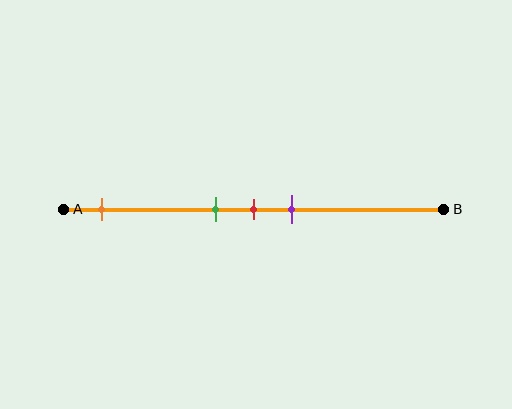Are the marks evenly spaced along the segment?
No, the marks are not evenly spaced.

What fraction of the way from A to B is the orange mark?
The orange mark is approximately 10% (0.1) of the way from A to B.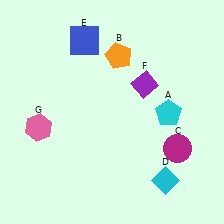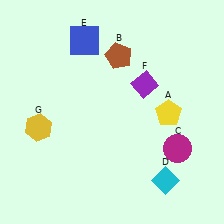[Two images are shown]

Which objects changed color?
A changed from cyan to yellow. B changed from orange to brown. G changed from pink to yellow.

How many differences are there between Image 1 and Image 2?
There are 3 differences between the two images.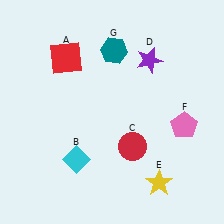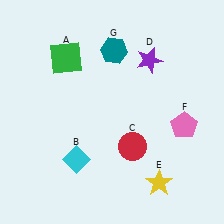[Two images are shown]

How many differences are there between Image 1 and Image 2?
There is 1 difference between the two images.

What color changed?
The square (A) changed from red in Image 1 to green in Image 2.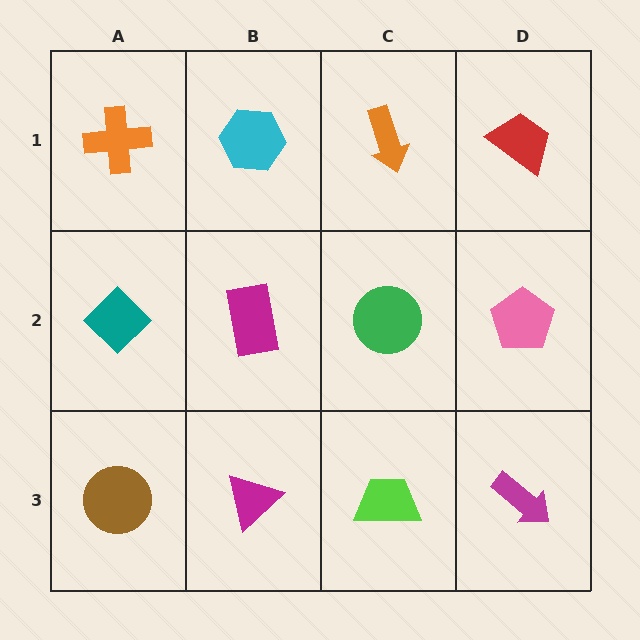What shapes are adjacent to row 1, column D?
A pink pentagon (row 2, column D), an orange arrow (row 1, column C).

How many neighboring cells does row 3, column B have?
3.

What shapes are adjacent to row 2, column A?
An orange cross (row 1, column A), a brown circle (row 3, column A), a magenta rectangle (row 2, column B).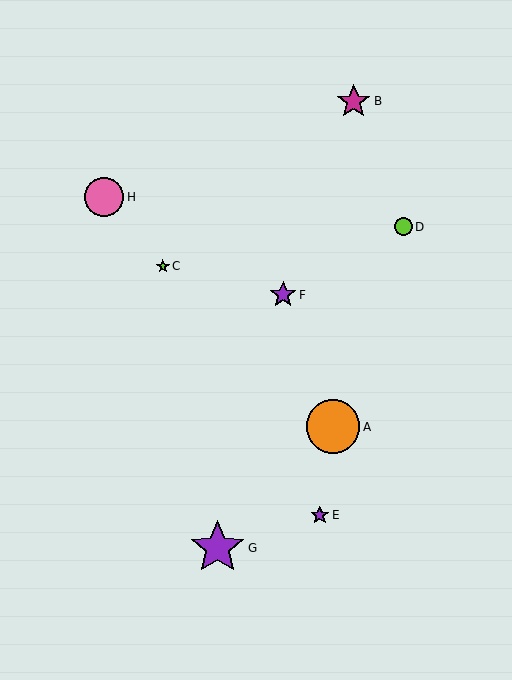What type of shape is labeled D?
Shape D is a lime circle.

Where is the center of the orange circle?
The center of the orange circle is at (333, 427).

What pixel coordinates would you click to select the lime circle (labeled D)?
Click at (404, 227) to select the lime circle D.